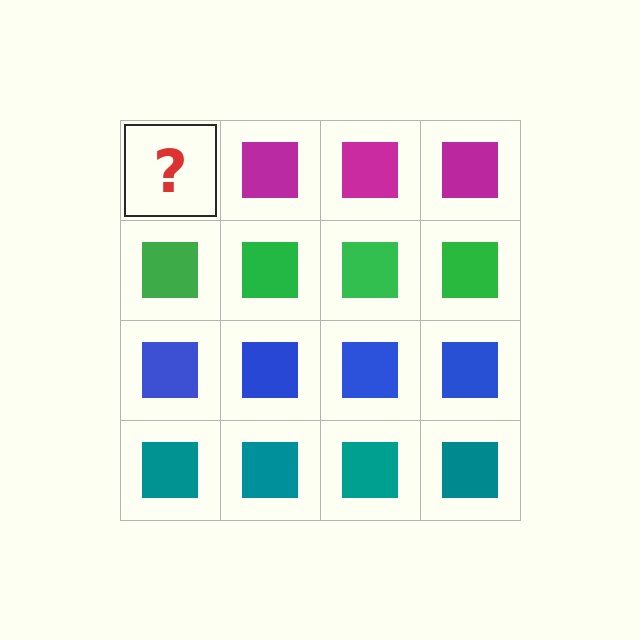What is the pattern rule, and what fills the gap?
The rule is that each row has a consistent color. The gap should be filled with a magenta square.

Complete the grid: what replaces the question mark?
The question mark should be replaced with a magenta square.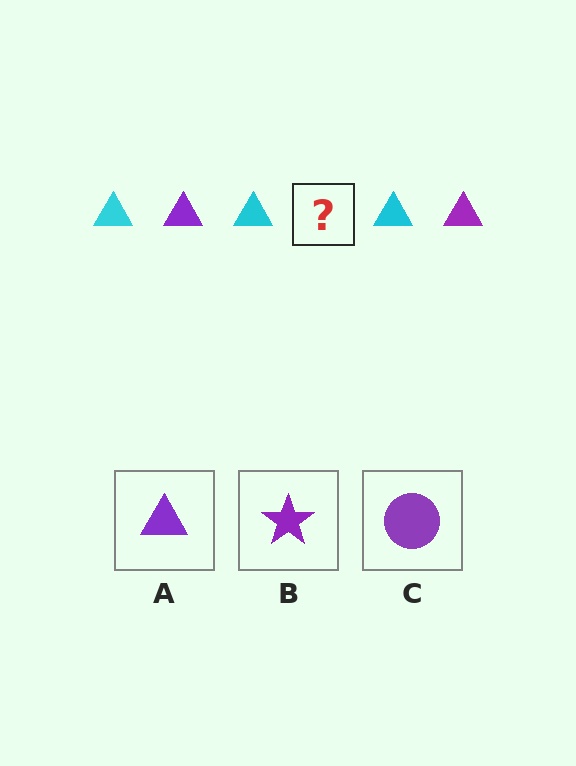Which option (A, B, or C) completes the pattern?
A.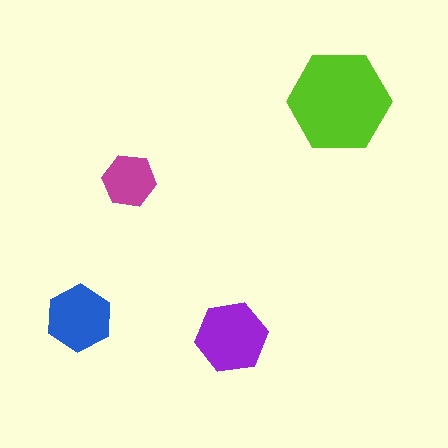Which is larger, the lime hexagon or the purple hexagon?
The lime one.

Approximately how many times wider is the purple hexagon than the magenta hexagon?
About 1.5 times wider.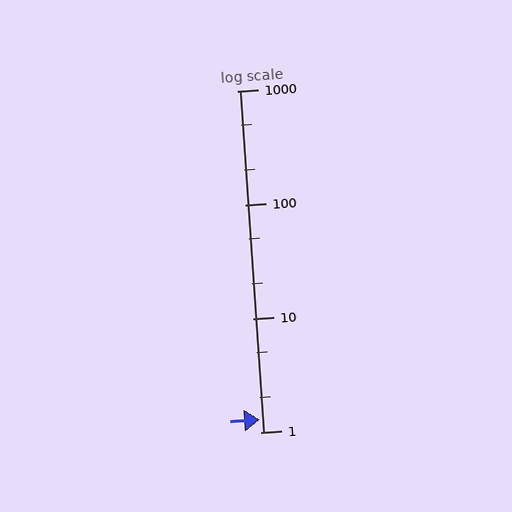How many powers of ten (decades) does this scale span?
The scale spans 3 decades, from 1 to 1000.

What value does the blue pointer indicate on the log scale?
The pointer indicates approximately 1.3.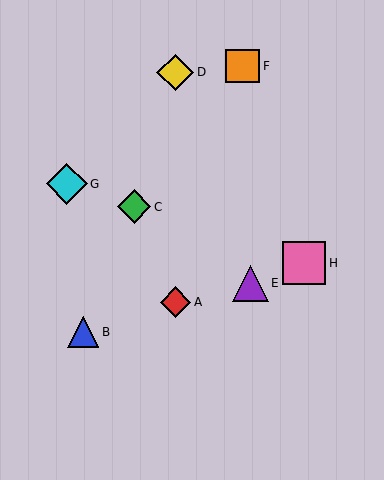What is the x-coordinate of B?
Object B is at x≈83.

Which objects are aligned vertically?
Objects A, D are aligned vertically.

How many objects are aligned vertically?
2 objects (A, D) are aligned vertically.